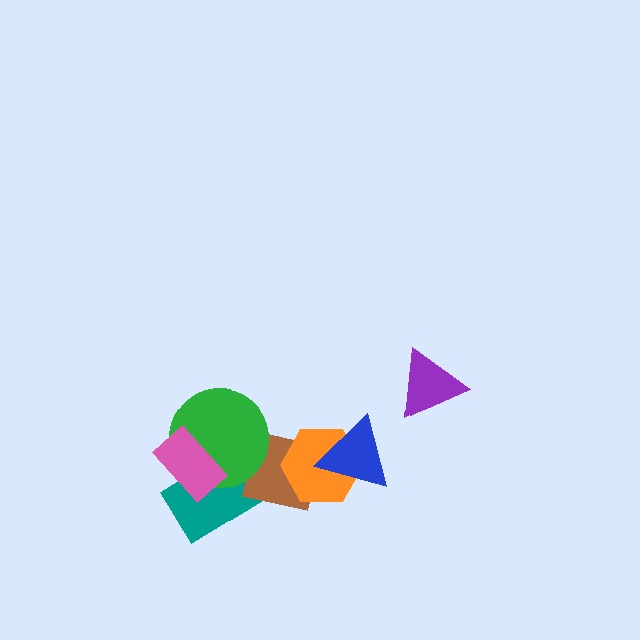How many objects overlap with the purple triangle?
0 objects overlap with the purple triangle.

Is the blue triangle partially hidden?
No, no other shape covers it.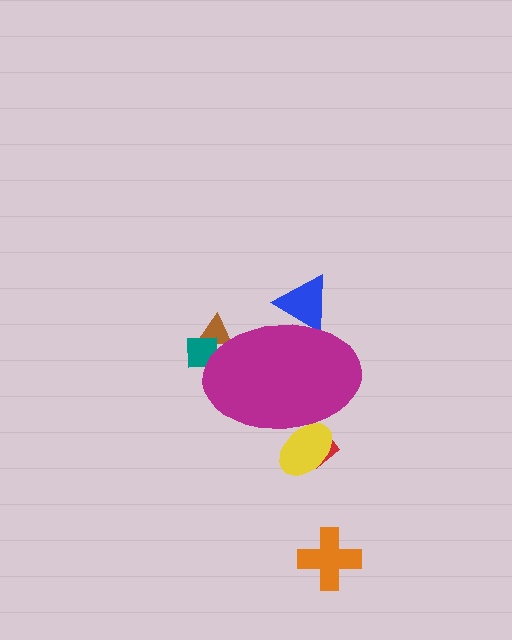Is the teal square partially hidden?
Yes, the teal square is partially hidden behind the magenta ellipse.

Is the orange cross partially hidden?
No, the orange cross is fully visible.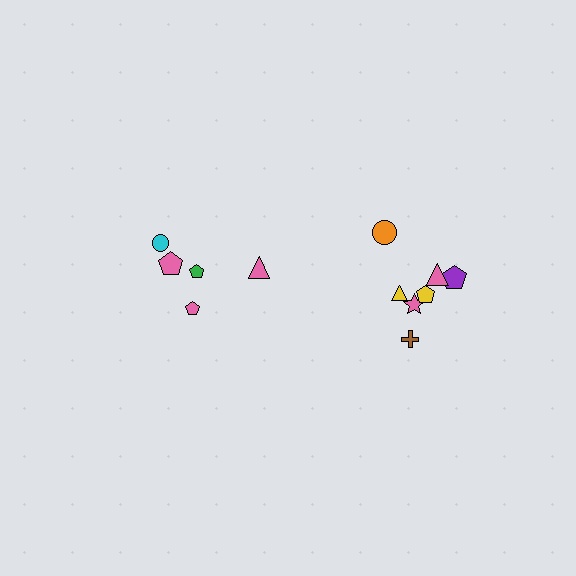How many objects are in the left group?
There are 5 objects.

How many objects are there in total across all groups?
There are 12 objects.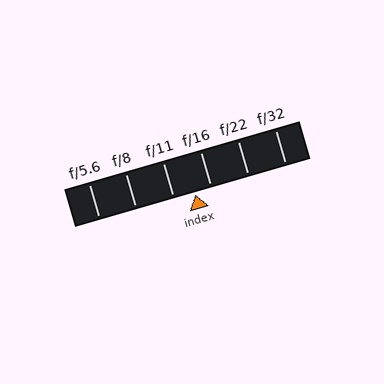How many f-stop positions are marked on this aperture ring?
There are 6 f-stop positions marked.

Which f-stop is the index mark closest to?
The index mark is closest to f/16.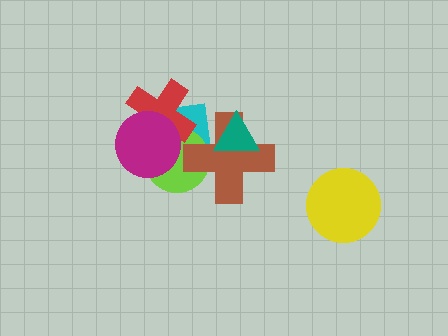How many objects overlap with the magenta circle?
3 objects overlap with the magenta circle.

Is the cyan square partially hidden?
Yes, it is partially covered by another shape.